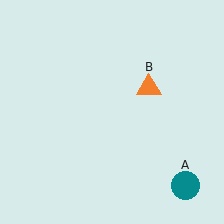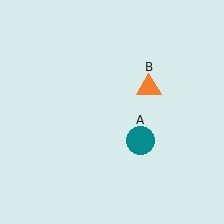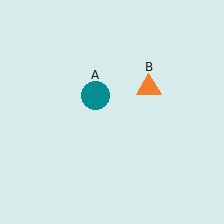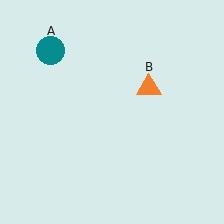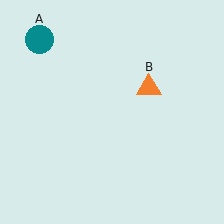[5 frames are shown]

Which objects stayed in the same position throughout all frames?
Orange triangle (object B) remained stationary.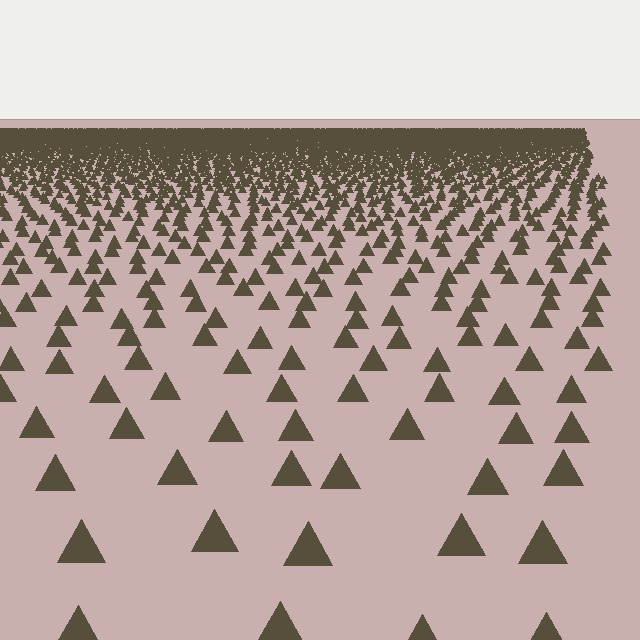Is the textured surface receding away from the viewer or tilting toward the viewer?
The surface is receding away from the viewer. Texture elements get smaller and denser toward the top.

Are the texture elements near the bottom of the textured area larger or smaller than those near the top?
Larger. Near the bottom, elements are closer to the viewer and appear at a bigger on-screen size.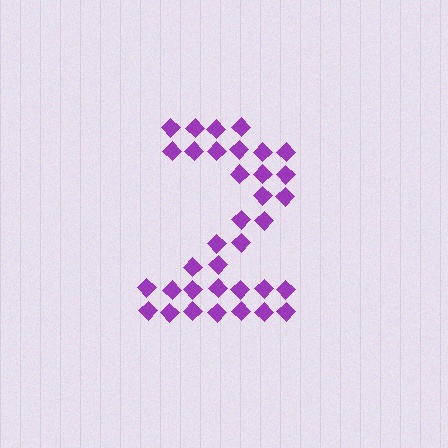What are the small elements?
The small elements are diamonds.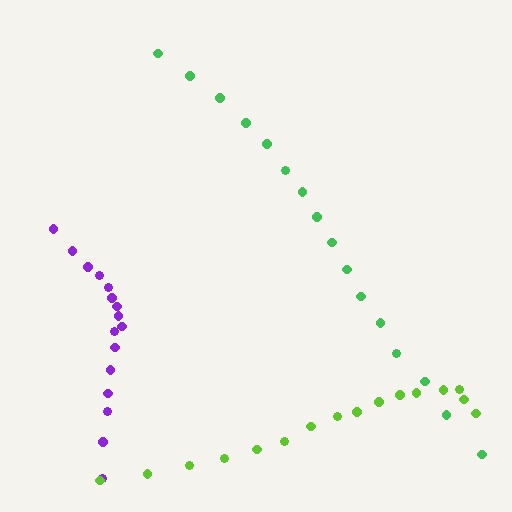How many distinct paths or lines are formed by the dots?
There are 3 distinct paths.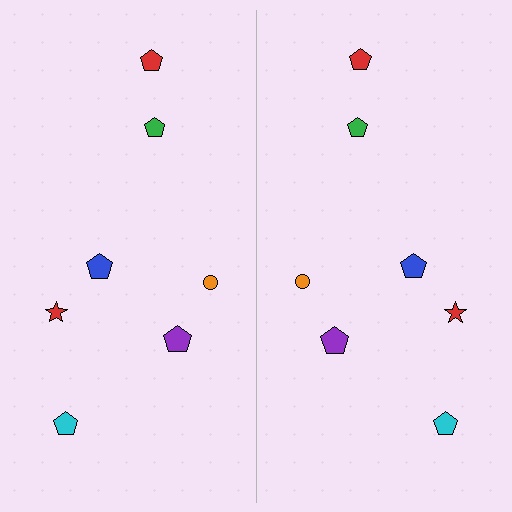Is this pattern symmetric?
Yes, this pattern has bilateral (reflection) symmetry.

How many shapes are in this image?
There are 14 shapes in this image.